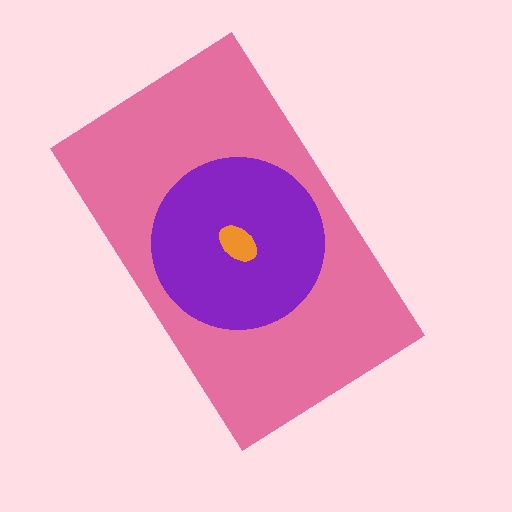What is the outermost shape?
The pink rectangle.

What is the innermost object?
The orange ellipse.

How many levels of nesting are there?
3.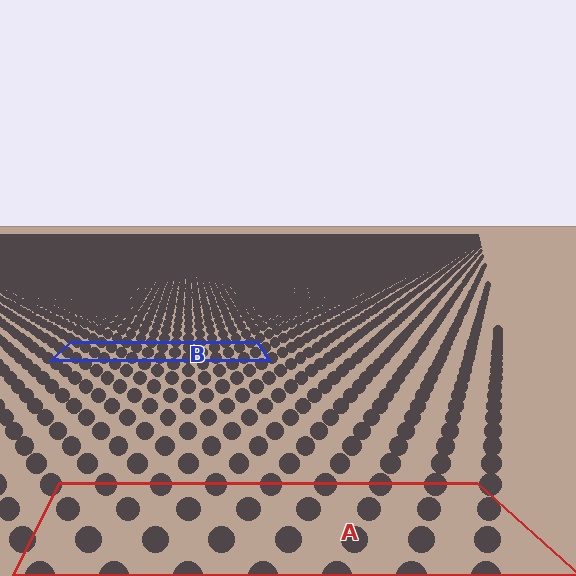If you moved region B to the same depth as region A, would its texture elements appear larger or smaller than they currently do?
They would appear larger. At a closer depth, the same texture elements are projected at a bigger on-screen size.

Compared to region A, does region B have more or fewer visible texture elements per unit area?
Region B has more texture elements per unit area — they are packed more densely because it is farther away.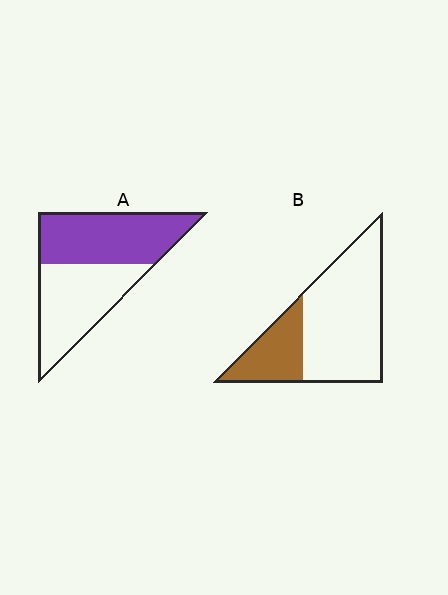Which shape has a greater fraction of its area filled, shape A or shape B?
Shape A.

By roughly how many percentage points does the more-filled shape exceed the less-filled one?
By roughly 25 percentage points (A over B).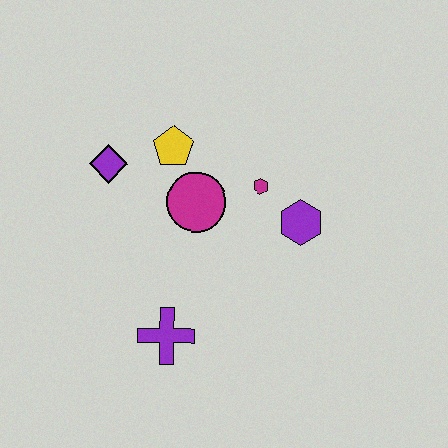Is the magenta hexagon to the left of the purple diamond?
No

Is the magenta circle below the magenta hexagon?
Yes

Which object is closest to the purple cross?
The magenta circle is closest to the purple cross.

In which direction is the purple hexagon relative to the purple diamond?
The purple hexagon is to the right of the purple diamond.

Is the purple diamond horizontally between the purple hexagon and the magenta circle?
No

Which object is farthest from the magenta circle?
The purple cross is farthest from the magenta circle.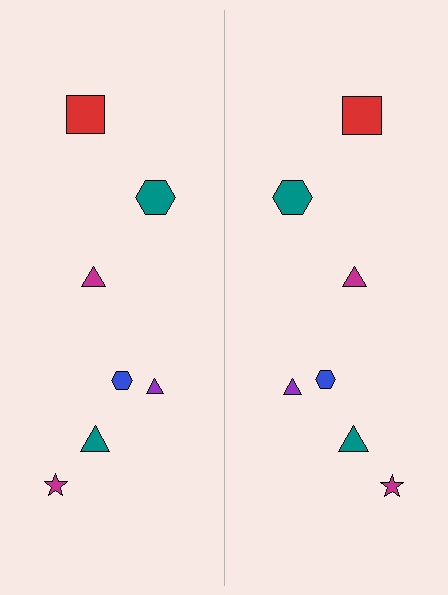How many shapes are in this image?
There are 14 shapes in this image.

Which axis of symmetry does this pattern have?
The pattern has a vertical axis of symmetry running through the center of the image.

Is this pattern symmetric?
Yes, this pattern has bilateral (reflection) symmetry.